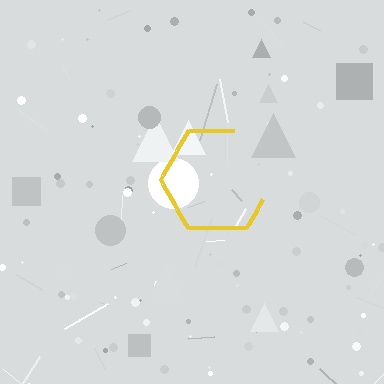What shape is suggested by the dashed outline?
The dashed outline suggests a hexagon.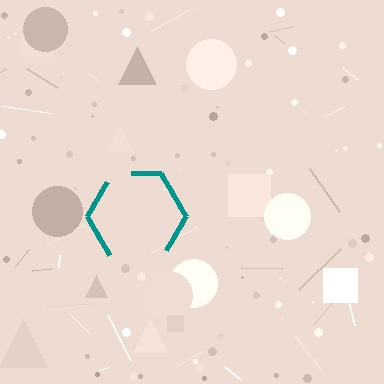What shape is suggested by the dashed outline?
The dashed outline suggests a hexagon.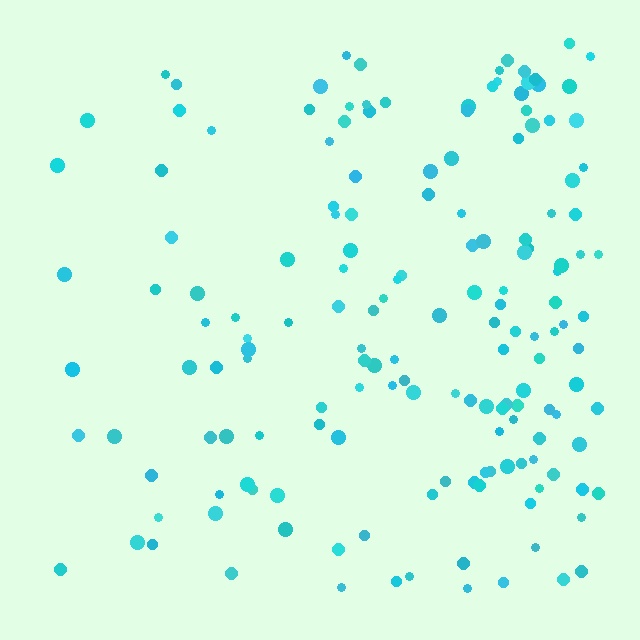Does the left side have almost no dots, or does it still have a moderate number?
Still a moderate number, just noticeably fewer than the right.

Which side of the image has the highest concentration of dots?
The right.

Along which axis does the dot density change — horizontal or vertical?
Horizontal.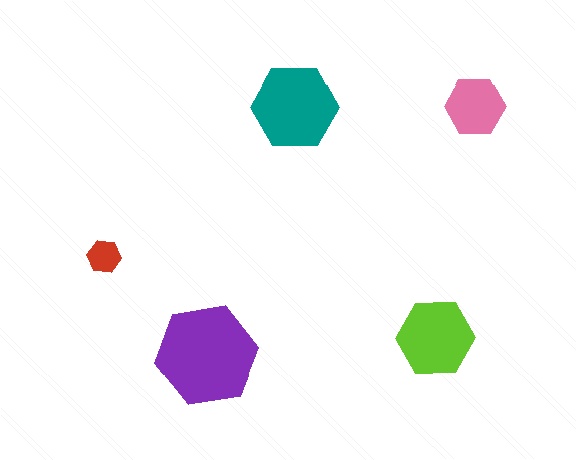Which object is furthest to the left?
The red hexagon is leftmost.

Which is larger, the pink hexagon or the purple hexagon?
The purple one.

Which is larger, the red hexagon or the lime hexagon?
The lime one.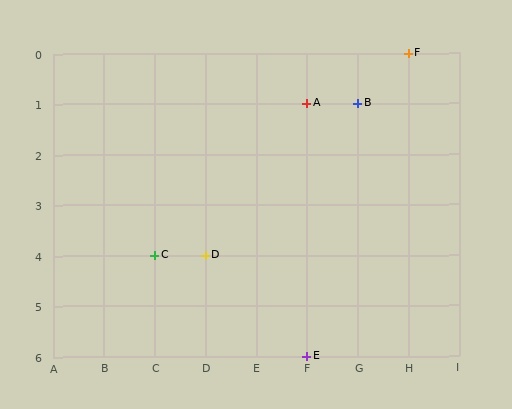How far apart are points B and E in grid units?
Points B and E are 1 column and 5 rows apart (about 5.1 grid units diagonally).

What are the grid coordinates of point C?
Point C is at grid coordinates (C, 4).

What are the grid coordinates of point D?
Point D is at grid coordinates (D, 4).